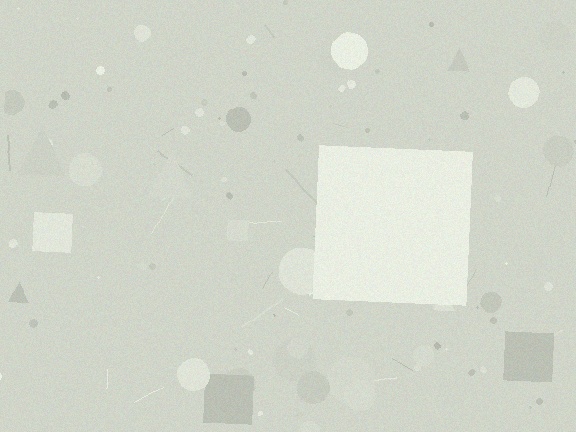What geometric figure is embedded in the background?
A square is embedded in the background.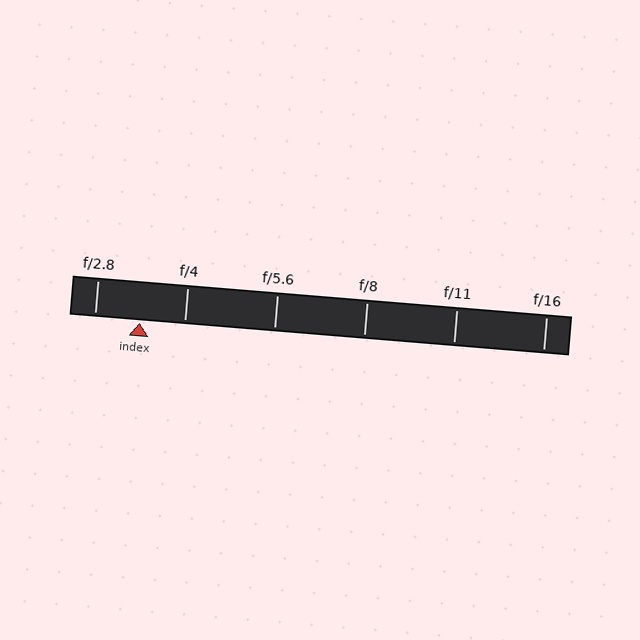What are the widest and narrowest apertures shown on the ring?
The widest aperture shown is f/2.8 and the narrowest is f/16.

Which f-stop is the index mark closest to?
The index mark is closest to f/4.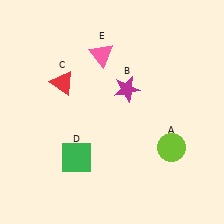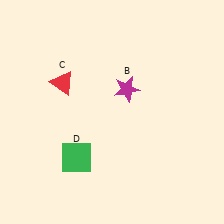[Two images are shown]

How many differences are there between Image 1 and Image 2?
There are 2 differences between the two images.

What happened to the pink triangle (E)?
The pink triangle (E) was removed in Image 2. It was in the top-left area of Image 1.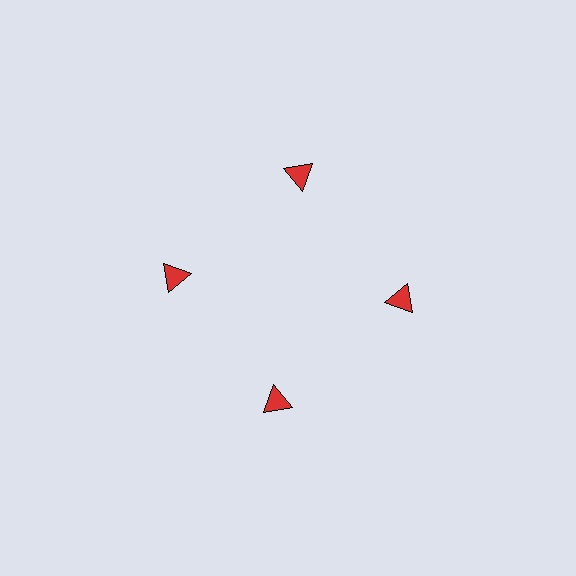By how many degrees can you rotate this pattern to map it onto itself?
The pattern maps onto itself every 90 degrees of rotation.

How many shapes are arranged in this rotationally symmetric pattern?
There are 4 shapes, arranged in 4 groups of 1.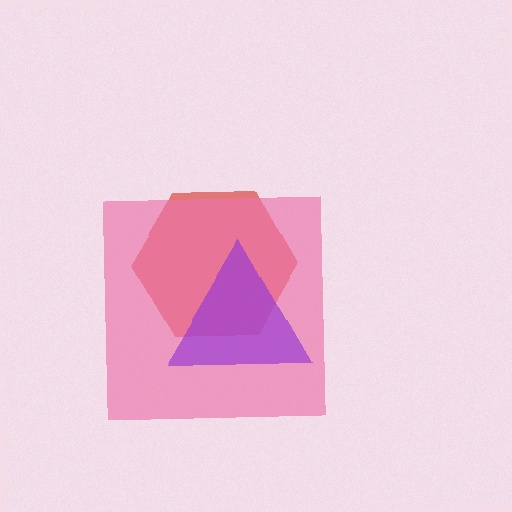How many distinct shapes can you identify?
There are 3 distinct shapes: a red hexagon, a pink square, a purple triangle.